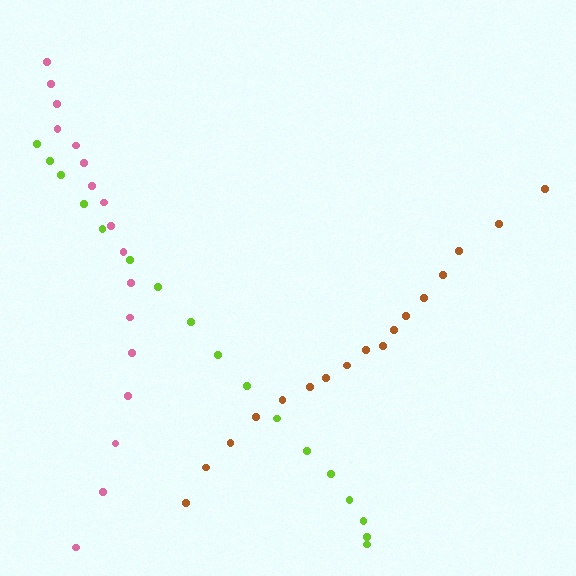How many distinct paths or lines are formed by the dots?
There are 3 distinct paths.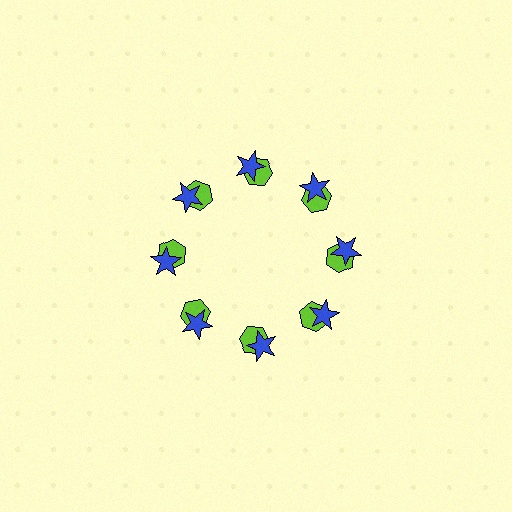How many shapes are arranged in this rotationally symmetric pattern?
There are 16 shapes, arranged in 8 groups of 2.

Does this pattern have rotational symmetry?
Yes, this pattern has 8-fold rotational symmetry. It looks the same after rotating 45 degrees around the center.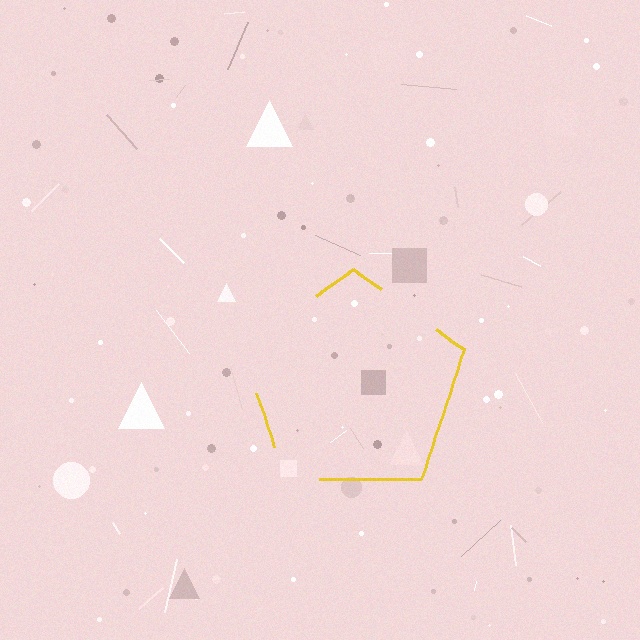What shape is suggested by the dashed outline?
The dashed outline suggests a pentagon.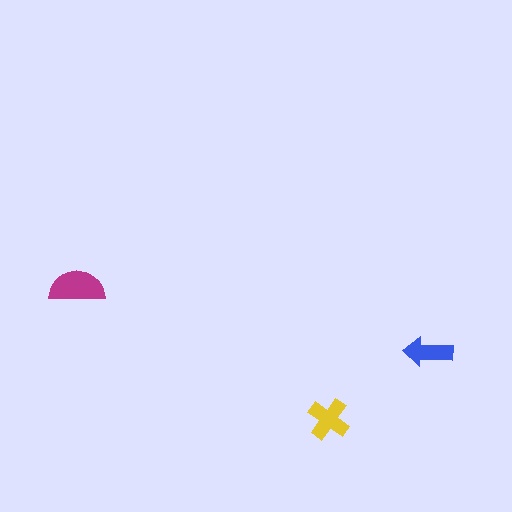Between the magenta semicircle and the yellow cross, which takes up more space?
The magenta semicircle.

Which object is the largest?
The magenta semicircle.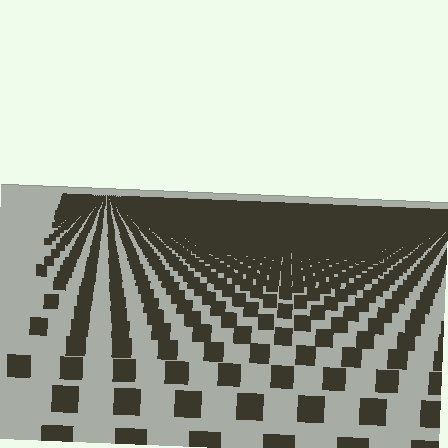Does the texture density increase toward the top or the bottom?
Density increases toward the top.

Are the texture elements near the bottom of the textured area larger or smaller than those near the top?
Larger. Near the bottom, elements are closer to the viewer and appear at a bigger on-screen size.